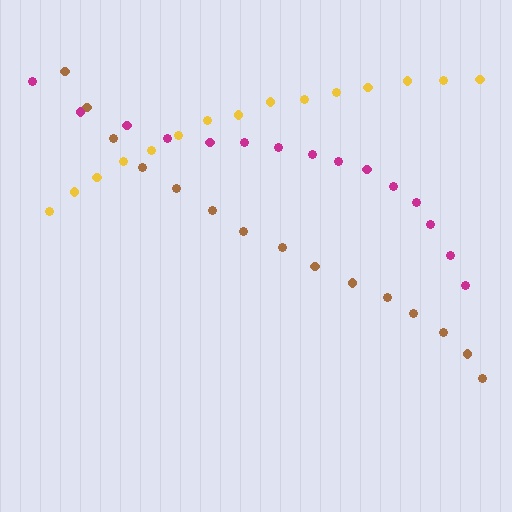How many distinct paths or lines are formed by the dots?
There are 3 distinct paths.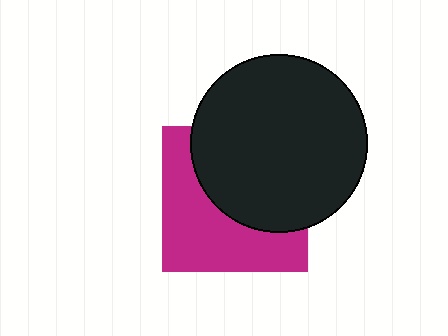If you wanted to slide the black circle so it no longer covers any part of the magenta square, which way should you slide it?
Slide it toward the upper-right — that is the most direct way to separate the two shapes.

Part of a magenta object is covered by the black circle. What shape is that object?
It is a square.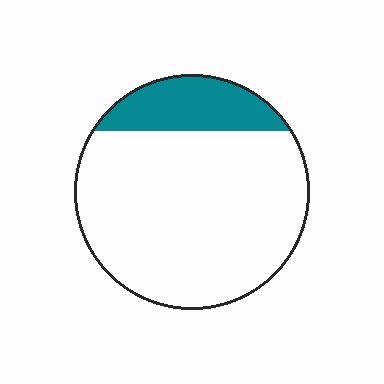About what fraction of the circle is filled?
About one fifth (1/5).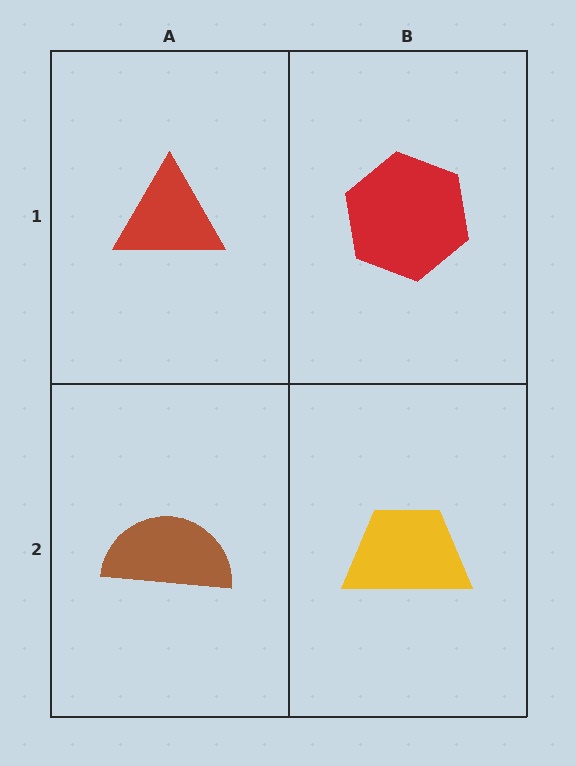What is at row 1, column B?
A red hexagon.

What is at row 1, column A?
A red triangle.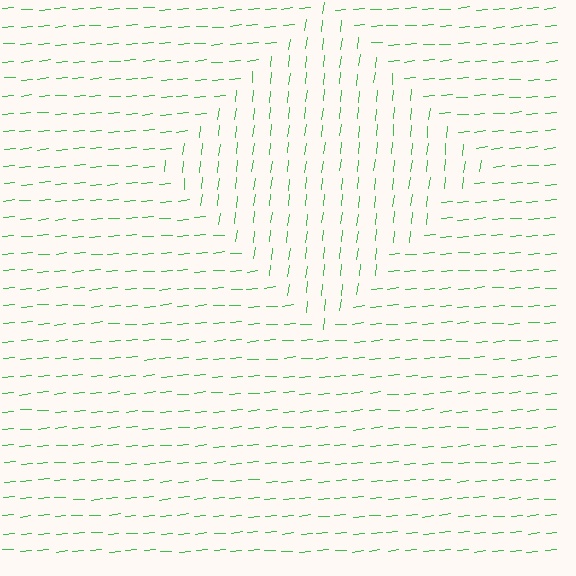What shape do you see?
I see a diamond.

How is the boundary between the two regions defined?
The boundary is defined purely by a change in line orientation (approximately 78 degrees difference). All lines are the same color and thickness.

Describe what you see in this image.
The image is filled with small green line segments. A diamond region in the image has lines oriented differently from the surrounding lines, creating a visible texture boundary.